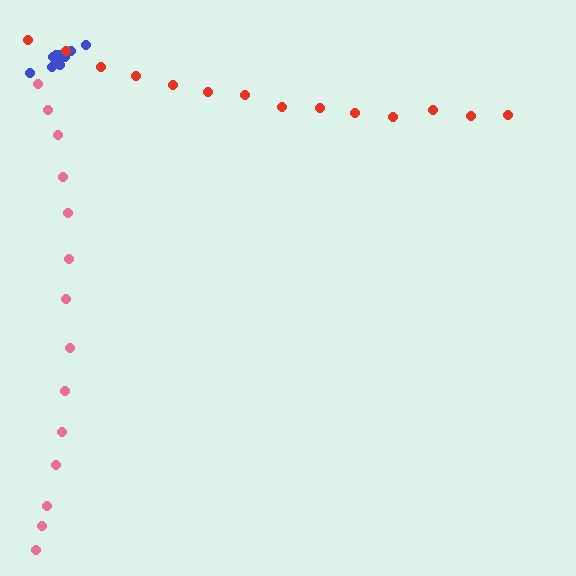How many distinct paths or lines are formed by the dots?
There are 3 distinct paths.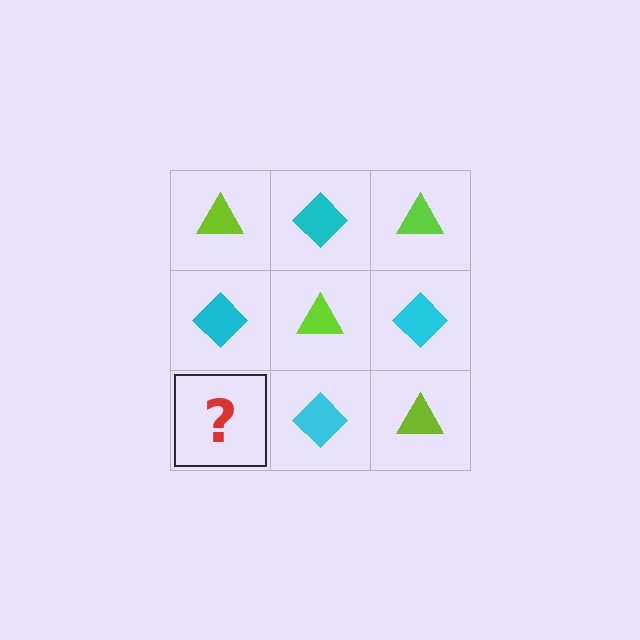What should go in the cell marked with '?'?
The missing cell should contain a lime triangle.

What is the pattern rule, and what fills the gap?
The rule is that it alternates lime triangle and cyan diamond in a checkerboard pattern. The gap should be filled with a lime triangle.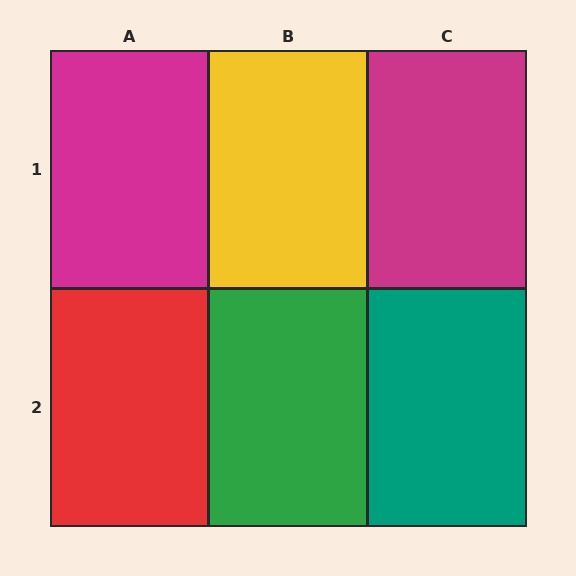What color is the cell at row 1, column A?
Magenta.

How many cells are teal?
1 cell is teal.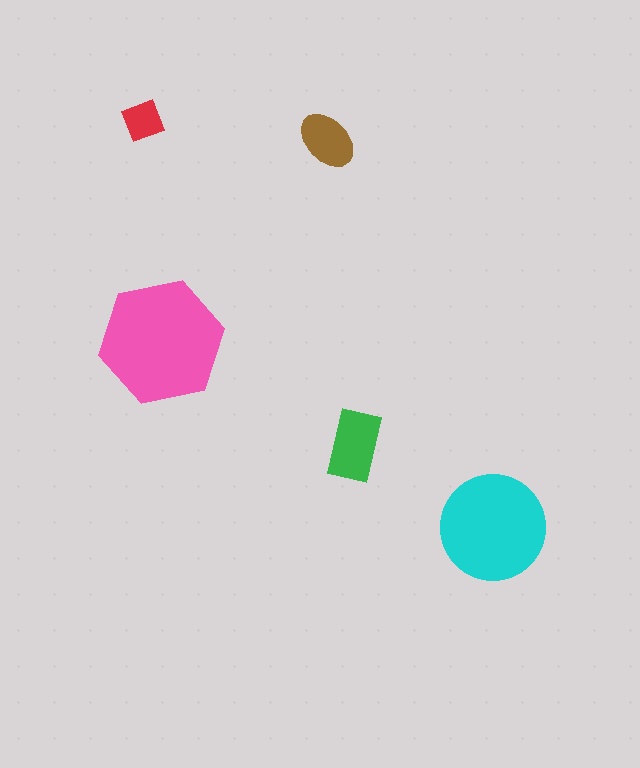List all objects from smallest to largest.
The red square, the brown ellipse, the green rectangle, the cyan circle, the pink hexagon.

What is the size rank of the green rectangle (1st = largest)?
3rd.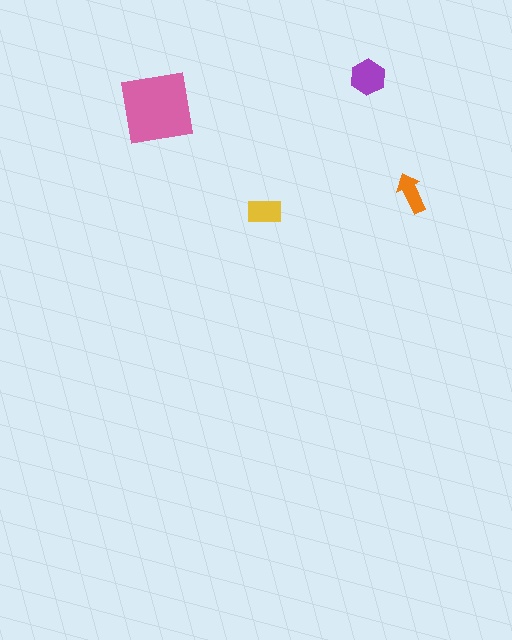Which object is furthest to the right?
The orange arrow is rightmost.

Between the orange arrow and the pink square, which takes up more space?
The pink square.